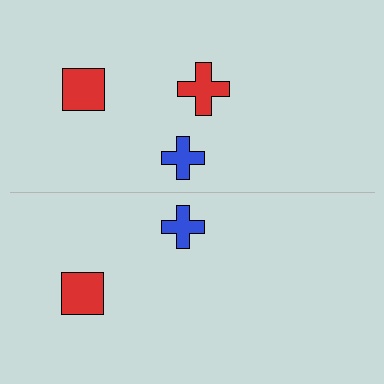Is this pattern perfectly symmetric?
No, the pattern is not perfectly symmetric. A red cross is missing from the bottom side.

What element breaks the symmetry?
A red cross is missing from the bottom side.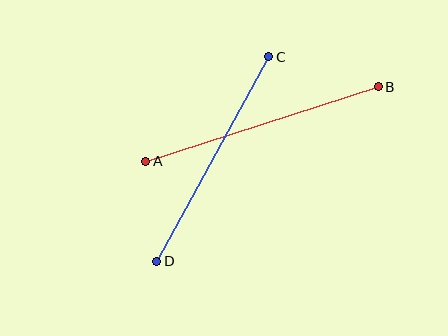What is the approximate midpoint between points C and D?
The midpoint is at approximately (213, 159) pixels.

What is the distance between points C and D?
The distance is approximately 233 pixels.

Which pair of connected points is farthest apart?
Points A and B are farthest apart.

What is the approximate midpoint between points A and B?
The midpoint is at approximately (262, 124) pixels.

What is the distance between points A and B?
The distance is approximately 244 pixels.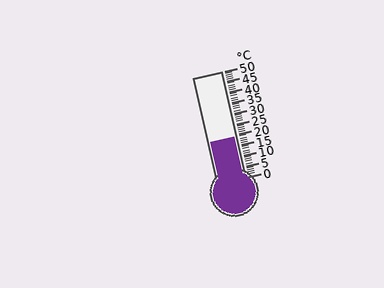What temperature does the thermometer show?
The thermometer shows approximately 19°C.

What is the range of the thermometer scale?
The thermometer scale ranges from 0°C to 50°C.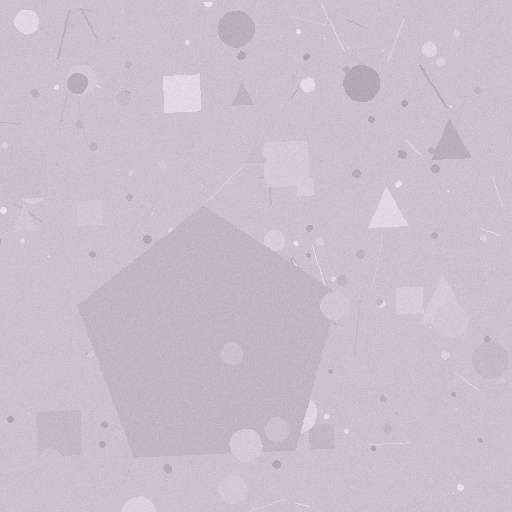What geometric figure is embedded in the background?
A pentagon is embedded in the background.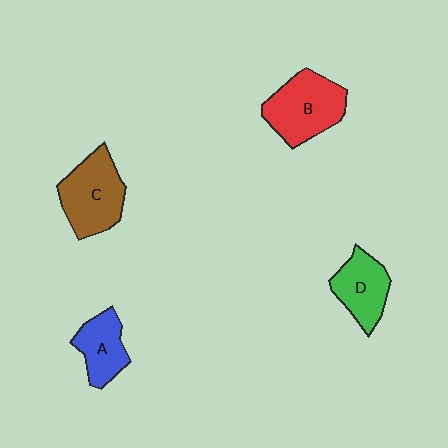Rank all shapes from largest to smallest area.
From largest to smallest: B (red), C (brown), D (green), A (blue).